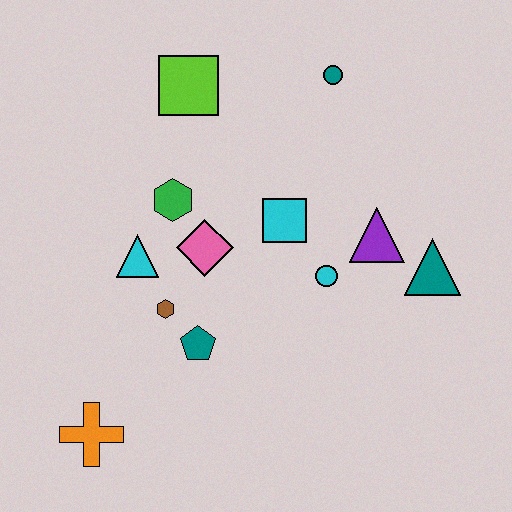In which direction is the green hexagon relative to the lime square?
The green hexagon is below the lime square.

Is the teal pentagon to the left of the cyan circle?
Yes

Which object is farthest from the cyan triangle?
The teal triangle is farthest from the cyan triangle.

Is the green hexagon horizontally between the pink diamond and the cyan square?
No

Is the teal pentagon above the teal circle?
No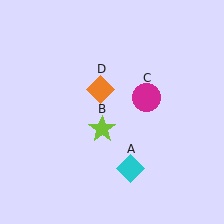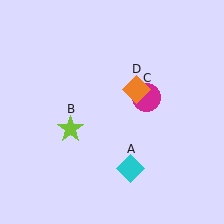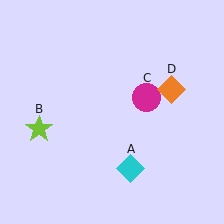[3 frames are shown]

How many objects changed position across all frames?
2 objects changed position: lime star (object B), orange diamond (object D).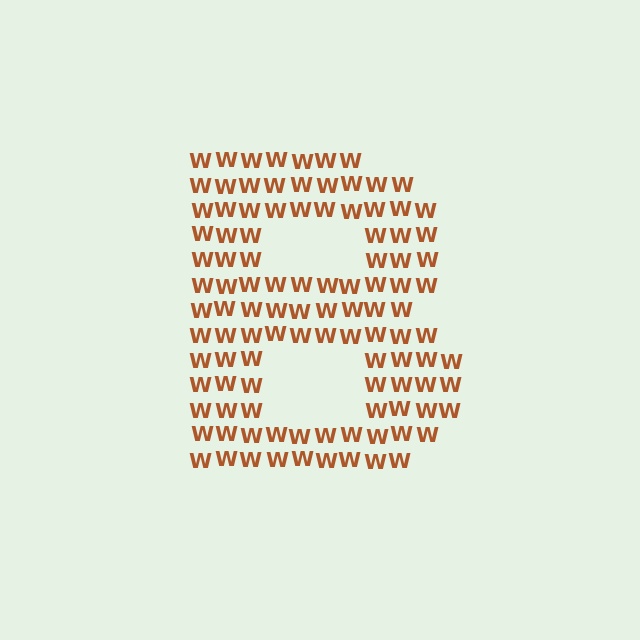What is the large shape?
The large shape is the letter B.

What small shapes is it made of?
It is made of small letter W's.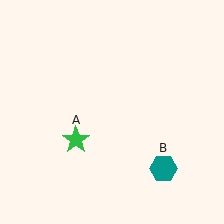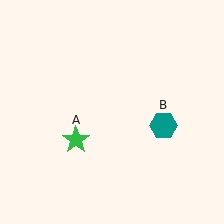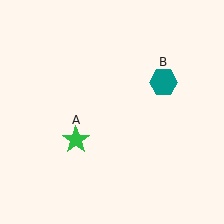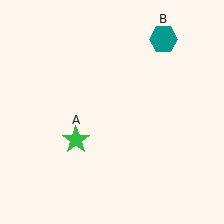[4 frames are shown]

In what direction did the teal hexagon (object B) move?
The teal hexagon (object B) moved up.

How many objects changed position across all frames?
1 object changed position: teal hexagon (object B).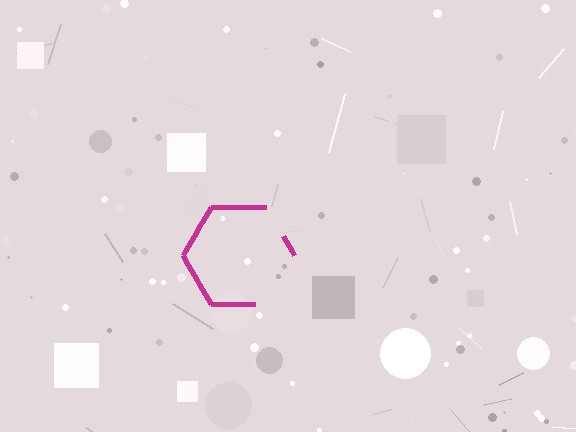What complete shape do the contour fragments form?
The contour fragments form a hexagon.